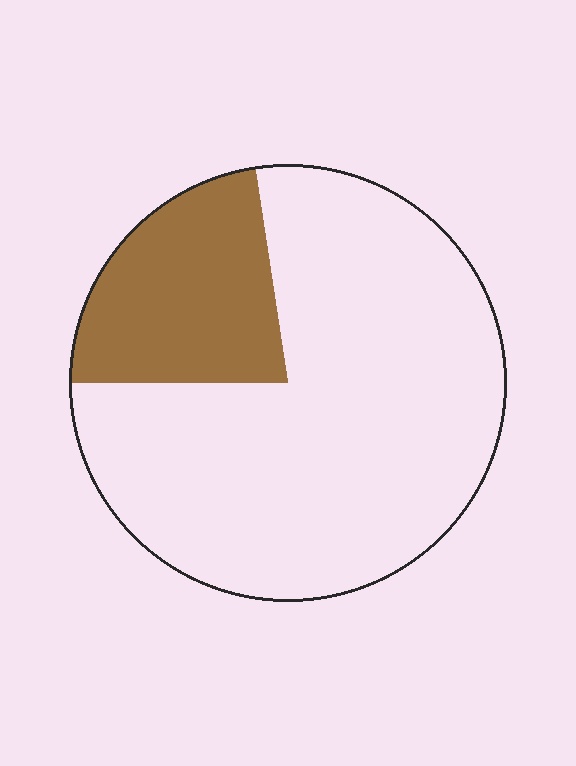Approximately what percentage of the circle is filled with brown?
Approximately 25%.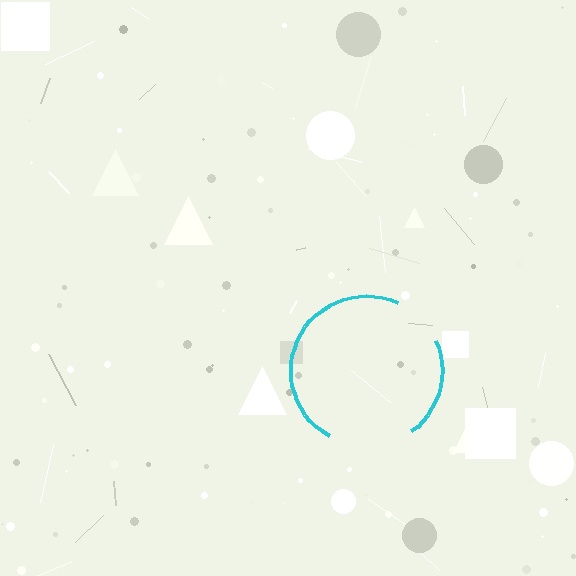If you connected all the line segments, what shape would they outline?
They would outline a circle.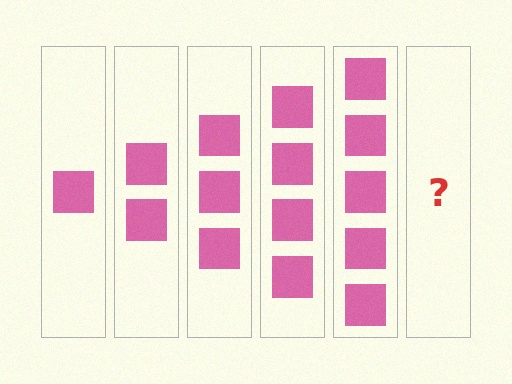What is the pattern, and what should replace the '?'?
The pattern is that each step adds one more square. The '?' should be 6 squares.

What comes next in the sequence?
The next element should be 6 squares.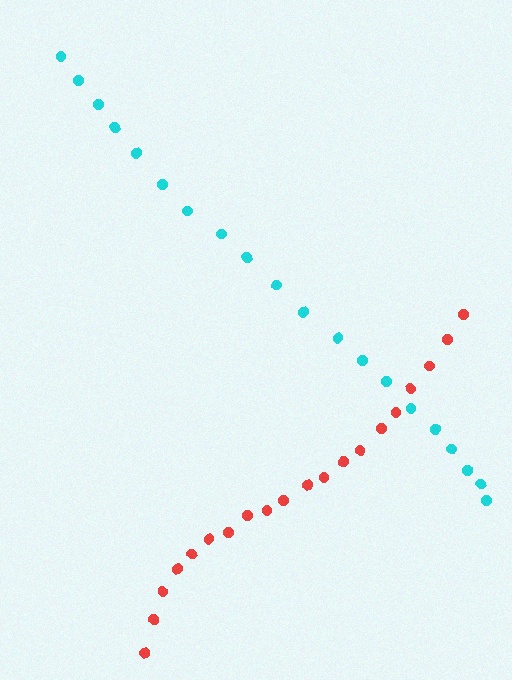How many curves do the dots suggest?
There are 2 distinct paths.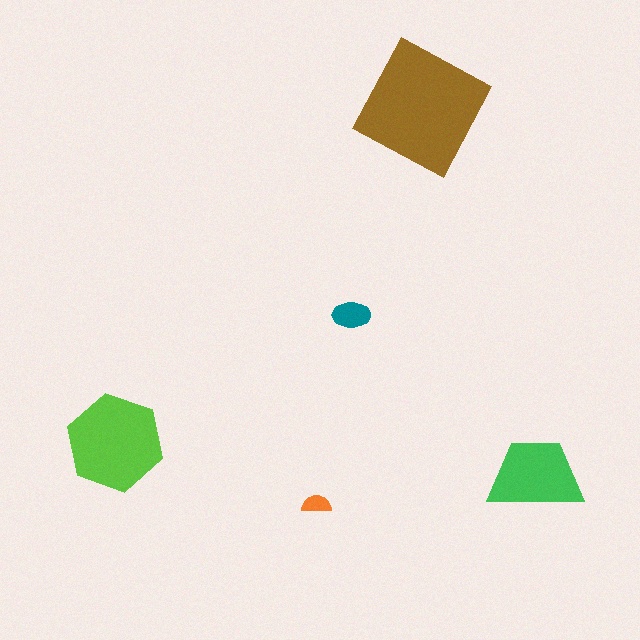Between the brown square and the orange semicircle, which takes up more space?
The brown square.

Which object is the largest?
The brown square.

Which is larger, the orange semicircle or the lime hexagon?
The lime hexagon.